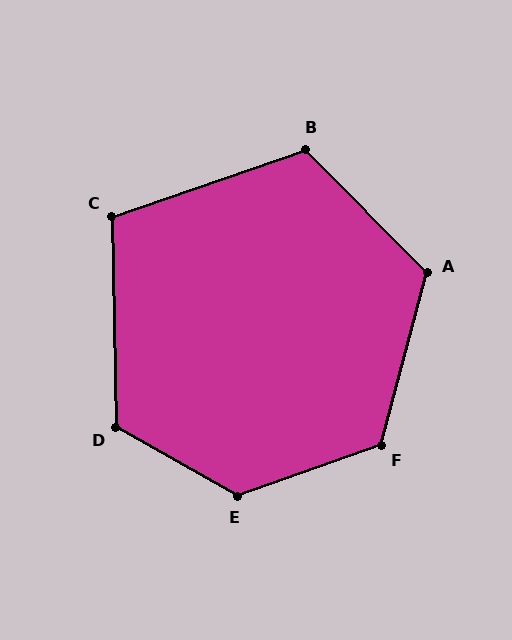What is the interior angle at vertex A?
Approximately 120 degrees (obtuse).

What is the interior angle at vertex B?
Approximately 116 degrees (obtuse).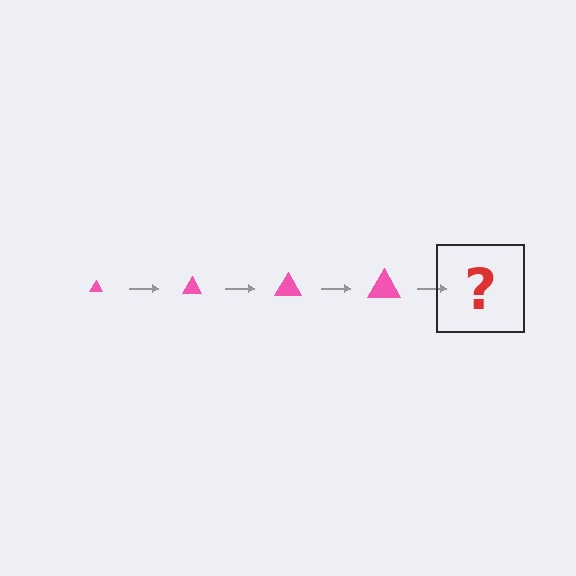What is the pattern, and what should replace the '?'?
The pattern is that the triangle gets progressively larger each step. The '?' should be a pink triangle, larger than the previous one.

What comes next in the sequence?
The next element should be a pink triangle, larger than the previous one.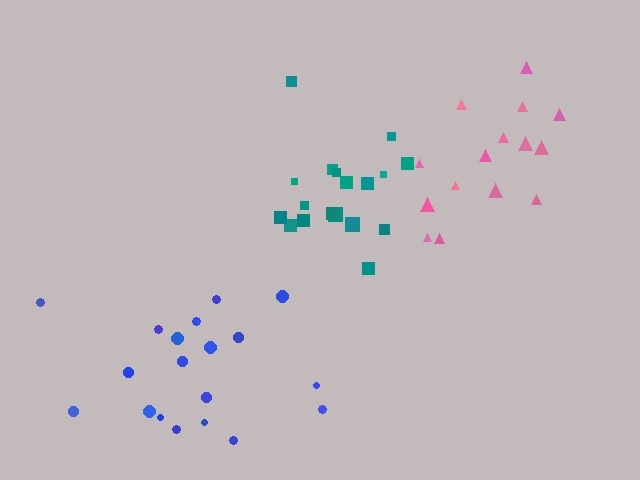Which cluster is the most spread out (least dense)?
Blue.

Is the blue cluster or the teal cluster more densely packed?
Teal.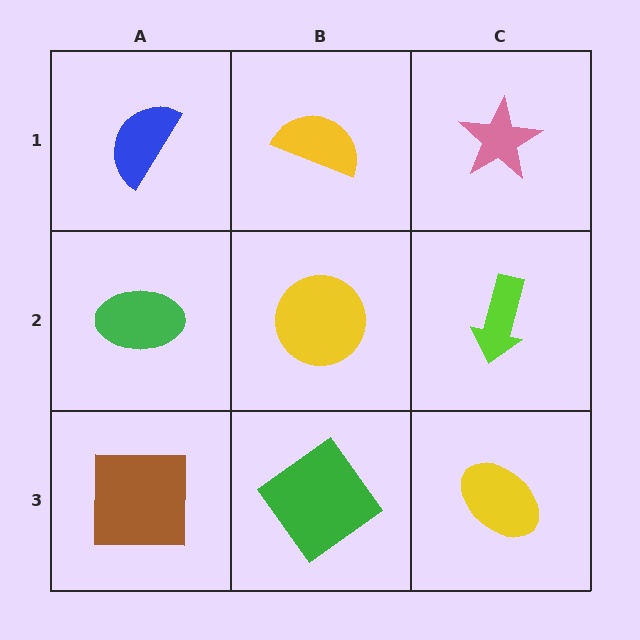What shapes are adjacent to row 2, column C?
A pink star (row 1, column C), a yellow ellipse (row 3, column C), a yellow circle (row 2, column B).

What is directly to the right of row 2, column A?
A yellow circle.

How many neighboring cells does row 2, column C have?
3.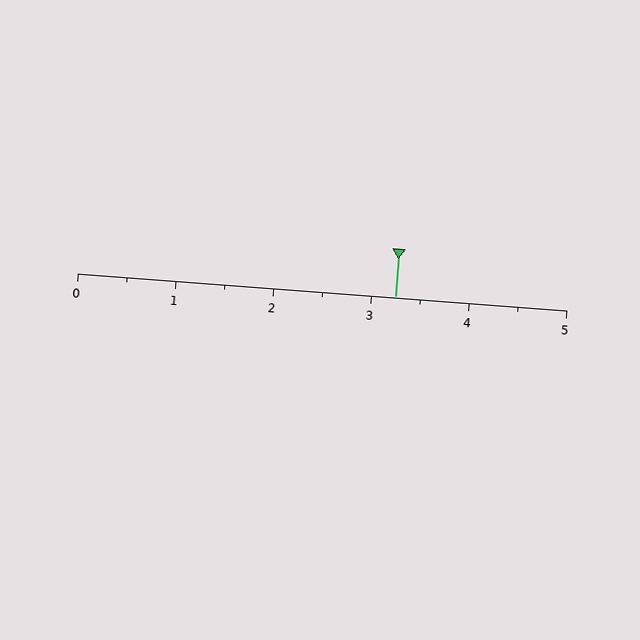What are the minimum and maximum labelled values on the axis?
The axis runs from 0 to 5.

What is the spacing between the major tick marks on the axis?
The major ticks are spaced 1 apart.